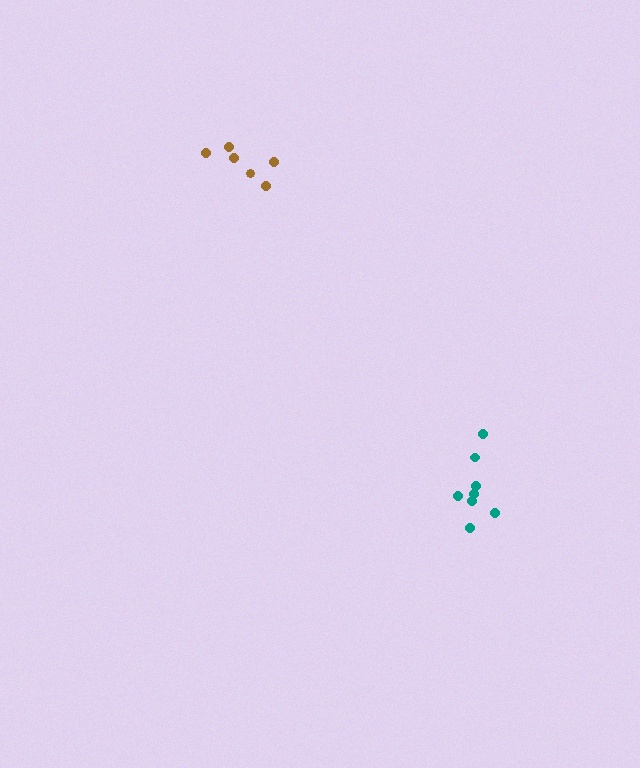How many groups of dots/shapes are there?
There are 2 groups.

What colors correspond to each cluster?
The clusters are colored: teal, brown.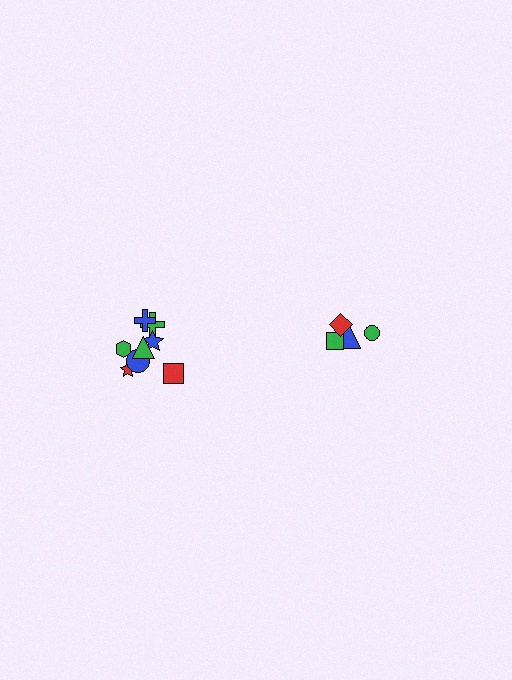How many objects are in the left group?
There are 8 objects.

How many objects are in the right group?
There are 4 objects.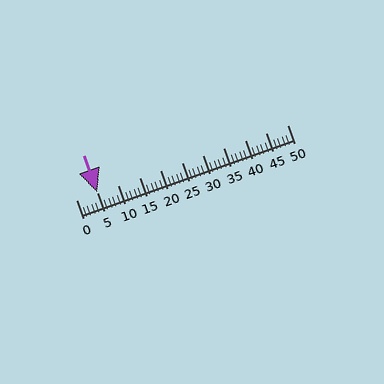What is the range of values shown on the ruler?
The ruler shows values from 0 to 50.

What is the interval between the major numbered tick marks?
The major tick marks are spaced 5 units apart.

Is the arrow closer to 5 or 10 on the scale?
The arrow is closer to 5.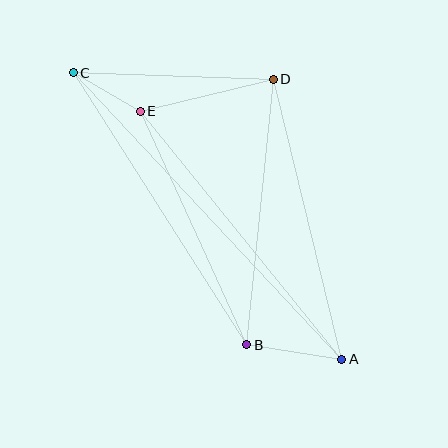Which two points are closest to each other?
Points C and E are closest to each other.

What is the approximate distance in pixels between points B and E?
The distance between B and E is approximately 257 pixels.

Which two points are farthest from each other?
Points A and C are farthest from each other.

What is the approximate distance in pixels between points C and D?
The distance between C and D is approximately 200 pixels.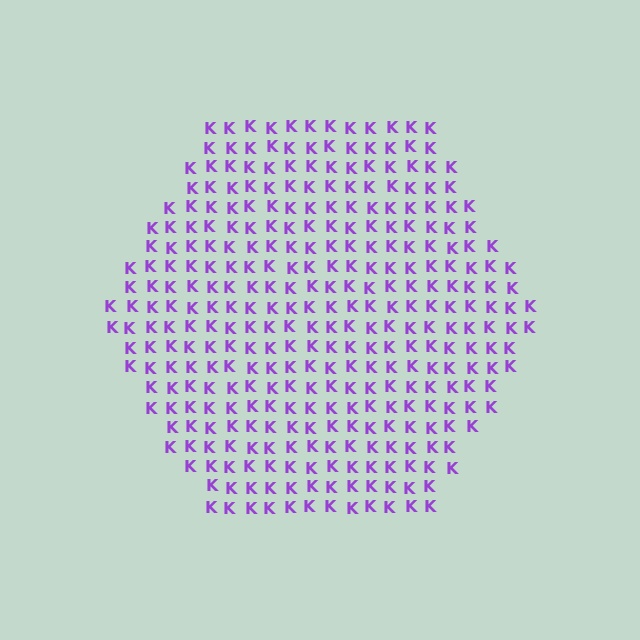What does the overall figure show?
The overall figure shows a hexagon.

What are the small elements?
The small elements are letter K's.